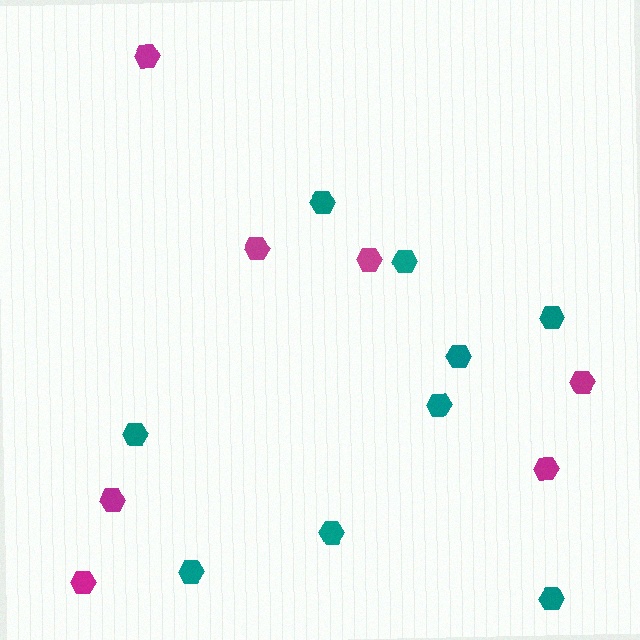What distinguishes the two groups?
There are 2 groups: one group of magenta hexagons (7) and one group of teal hexagons (9).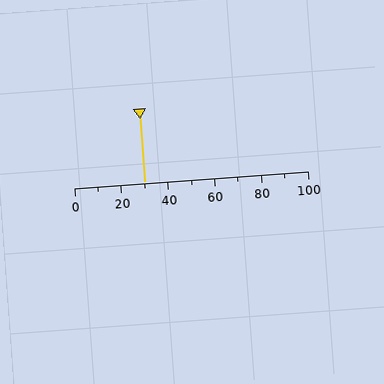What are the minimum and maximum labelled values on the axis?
The axis runs from 0 to 100.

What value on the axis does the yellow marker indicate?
The marker indicates approximately 30.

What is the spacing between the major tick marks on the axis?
The major ticks are spaced 20 apart.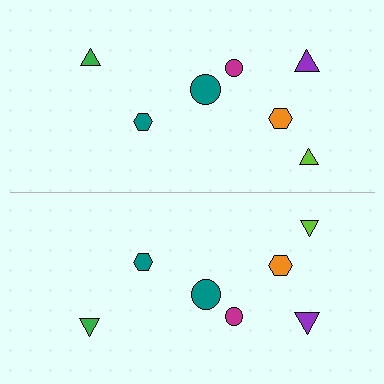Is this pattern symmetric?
Yes, this pattern has bilateral (reflection) symmetry.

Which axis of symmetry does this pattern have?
The pattern has a horizontal axis of symmetry running through the center of the image.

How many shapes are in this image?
There are 14 shapes in this image.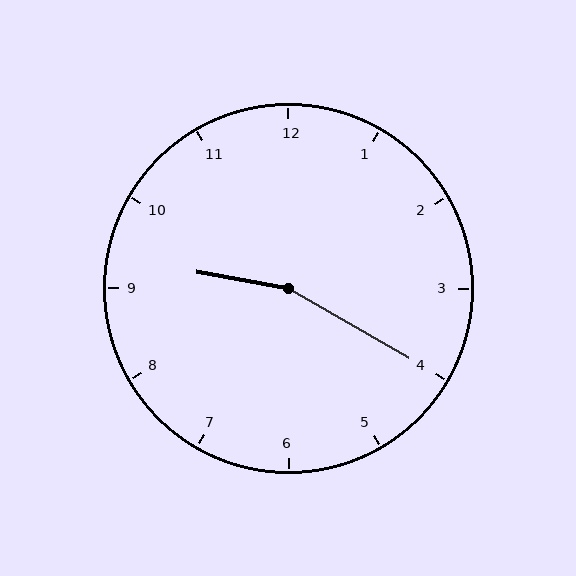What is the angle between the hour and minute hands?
Approximately 160 degrees.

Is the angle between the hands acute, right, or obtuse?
It is obtuse.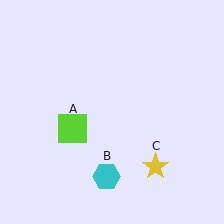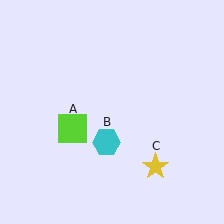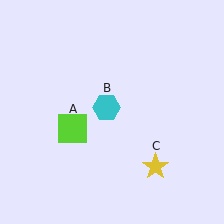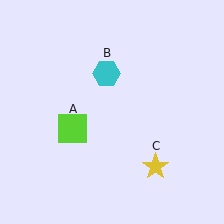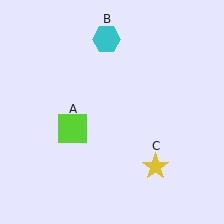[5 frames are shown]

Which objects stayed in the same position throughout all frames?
Lime square (object A) and yellow star (object C) remained stationary.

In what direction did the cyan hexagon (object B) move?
The cyan hexagon (object B) moved up.